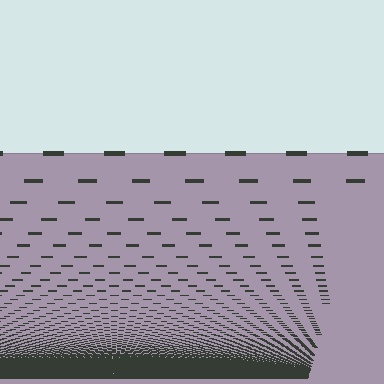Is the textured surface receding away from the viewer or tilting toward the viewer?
The surface appears to tilt toward the viewer. Texture elements get larger and sparser toward the top.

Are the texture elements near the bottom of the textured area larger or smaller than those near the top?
Smaller. The gradient is inverted — elements near the bottom are smaller and denser.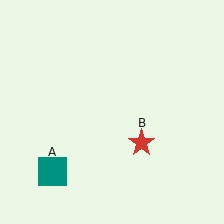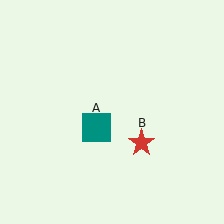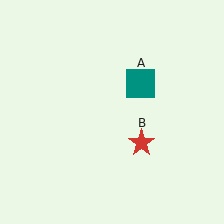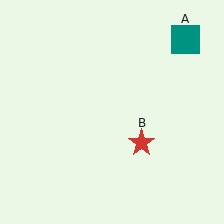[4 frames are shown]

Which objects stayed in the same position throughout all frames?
Red star (object B) remained stationary.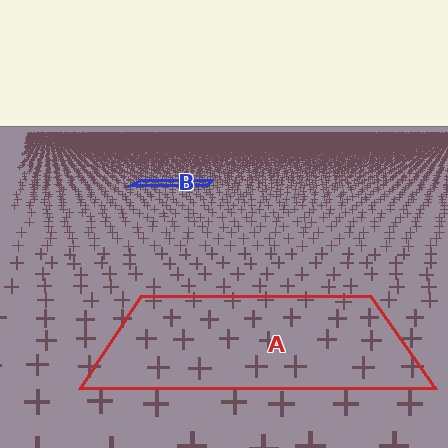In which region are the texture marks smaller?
The texture marks are smaller in region B, because it is farther away.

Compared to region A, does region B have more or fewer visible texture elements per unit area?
Region B has more texture elements per unit area — they are packed more densely because it is farther away.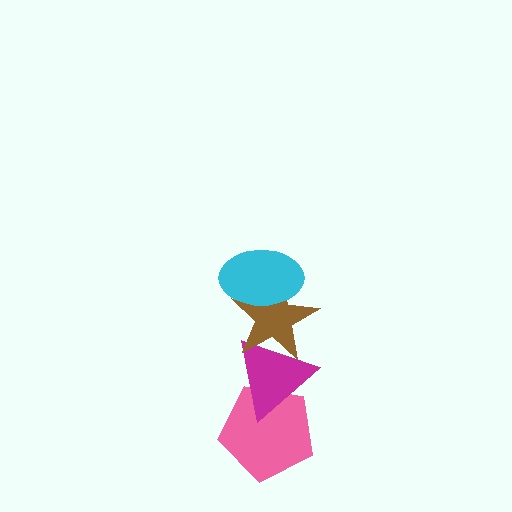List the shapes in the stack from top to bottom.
From top to bottom: the cyan ellipse, the brown star, the magenta triangle, the pink pentagon.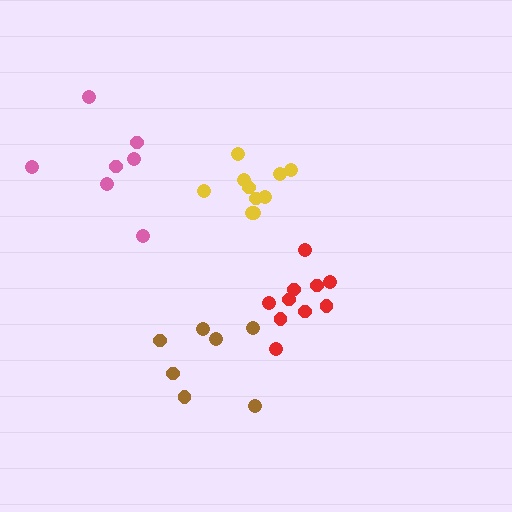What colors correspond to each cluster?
The clusters are colored: brown, yellow, red, pink.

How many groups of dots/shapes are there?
There are 4 groups.